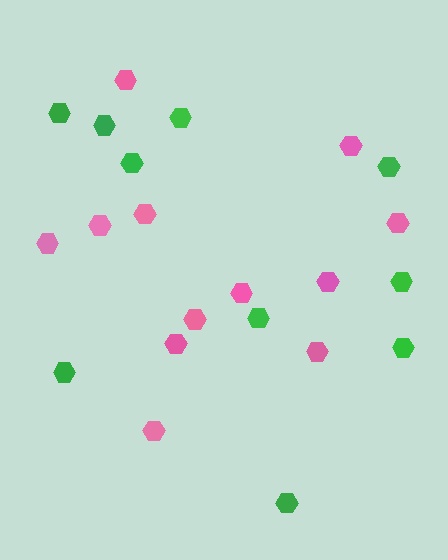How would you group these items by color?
There are 2 groups: one group of pink hexagons (12) and one group of green hexagons (10).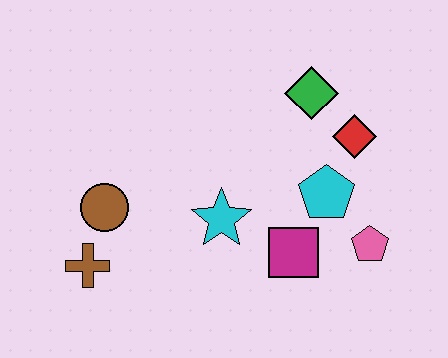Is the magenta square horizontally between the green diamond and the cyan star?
Yes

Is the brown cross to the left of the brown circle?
Yes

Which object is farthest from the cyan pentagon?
The brown cross is farthest from the cyan pentagon.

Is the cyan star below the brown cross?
No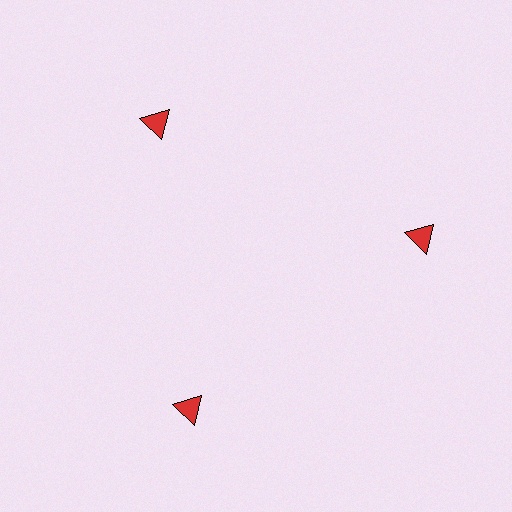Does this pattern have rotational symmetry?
Yes, this pattern has 3-fold rotational symmetry. It looks the same after rotating 120 degrees around the center.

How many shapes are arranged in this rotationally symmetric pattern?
There are 3 shapes, arranged in 3 groups of 1.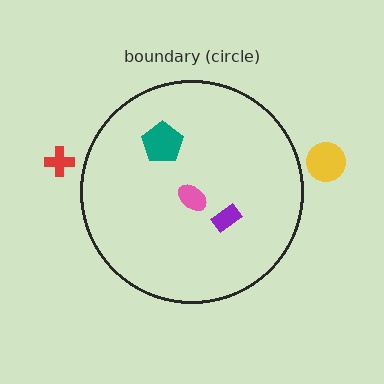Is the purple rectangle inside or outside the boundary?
Inside.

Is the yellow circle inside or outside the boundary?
Outside.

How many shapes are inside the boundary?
3 inside, 2 outside.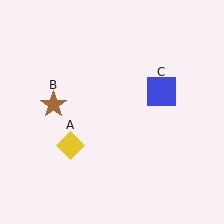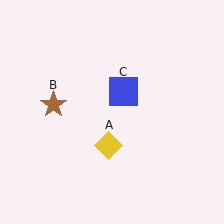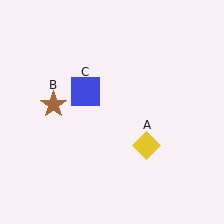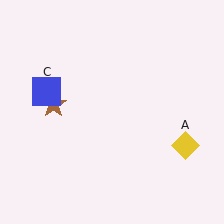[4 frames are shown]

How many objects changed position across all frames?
2 objects changed position: yellow diamond (object A), blue square (object C).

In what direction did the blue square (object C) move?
The blue square (object C) moved left.